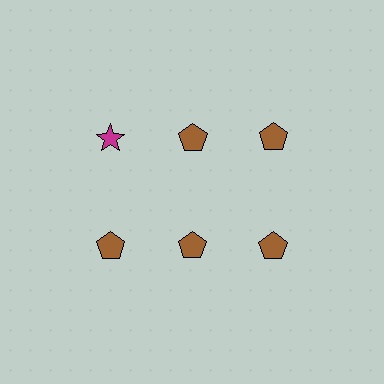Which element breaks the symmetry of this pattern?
The magenta star in the top row, leftmost column breaks the symmetry. All other shapes are brown pentagons.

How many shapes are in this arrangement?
There are 6 shapes arranged in a grid pattern.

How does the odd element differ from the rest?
It differs in both color (magenta instead of brown) and shape (star instead of pentagon).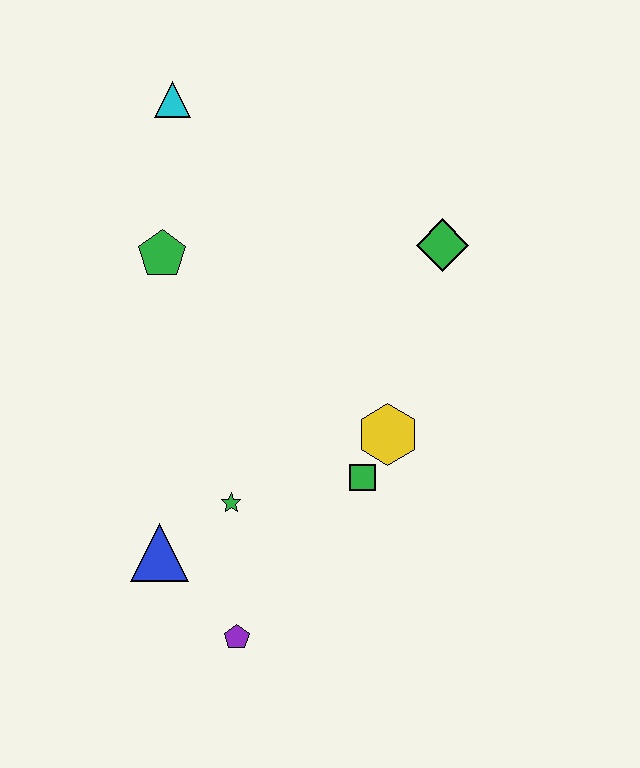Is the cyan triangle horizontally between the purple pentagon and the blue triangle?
Yes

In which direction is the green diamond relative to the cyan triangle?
The green diamond is to the right of the cyan triangle.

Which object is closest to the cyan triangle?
The green pentagon is closest to the cyan triangle.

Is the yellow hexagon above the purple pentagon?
Yes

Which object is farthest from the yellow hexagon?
The cyan triangle is farthest from the yellow hexagon.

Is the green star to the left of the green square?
Yes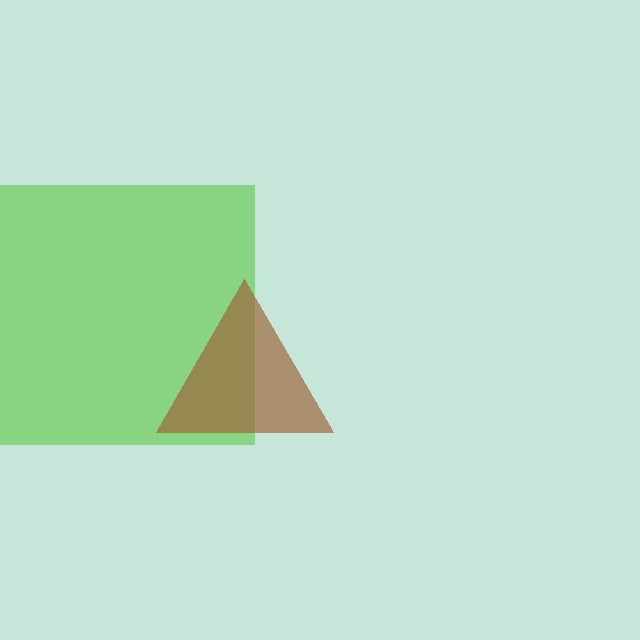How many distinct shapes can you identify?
There are 2 distinct shapes: a lime square, a brown triangle.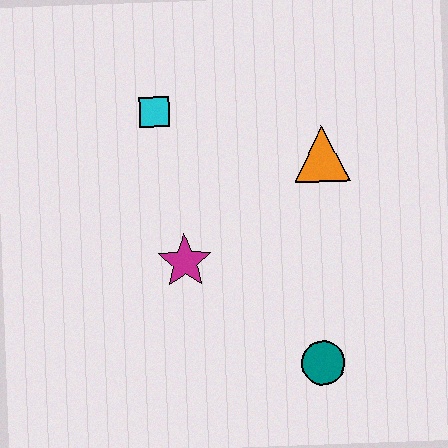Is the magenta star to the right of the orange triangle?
No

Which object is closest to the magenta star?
The cyan square is closest to the magenta star.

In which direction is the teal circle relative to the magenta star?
The teal circle is to the right of the magenta star.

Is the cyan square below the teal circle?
No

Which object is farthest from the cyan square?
The teal circle is farthest from the cyan square.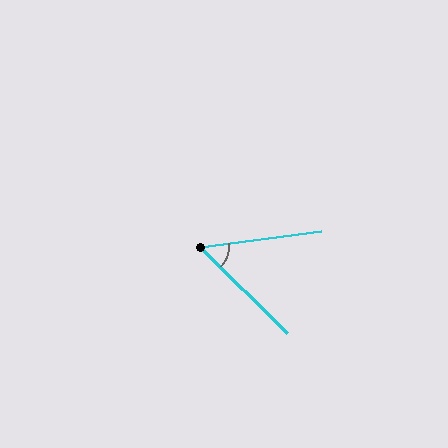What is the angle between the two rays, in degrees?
Approximately 52 degrees.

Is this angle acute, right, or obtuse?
It is acute.